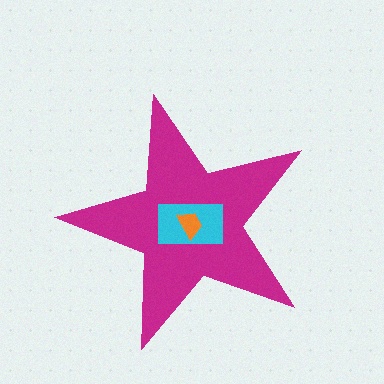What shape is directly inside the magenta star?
The cyan rectangle.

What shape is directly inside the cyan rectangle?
The orange trapezoid.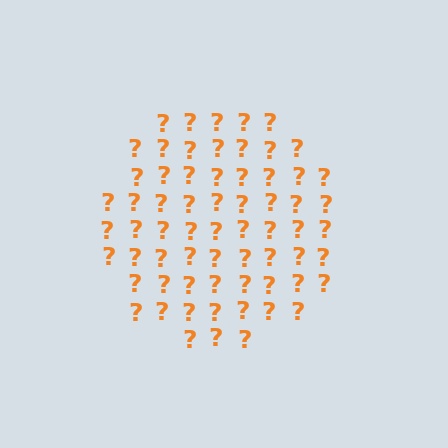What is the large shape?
The large shape is a circle.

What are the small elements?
The small elements are question marks.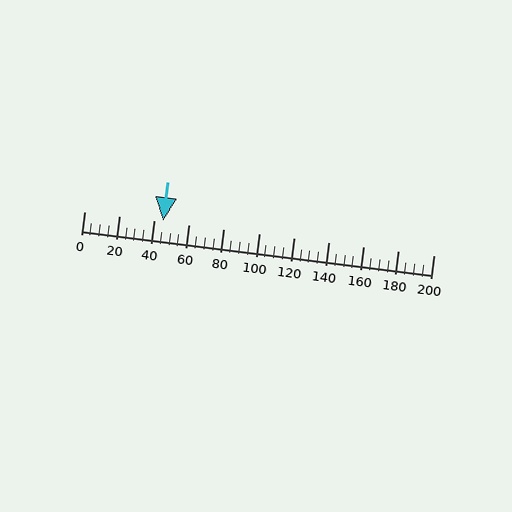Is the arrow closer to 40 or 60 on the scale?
The arrow is closer to 40.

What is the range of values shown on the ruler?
The ruler shows values from 0 to 200.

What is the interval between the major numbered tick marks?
The major tick marks are spaced 20 units apart.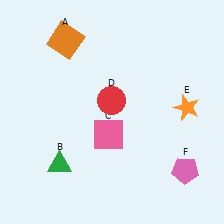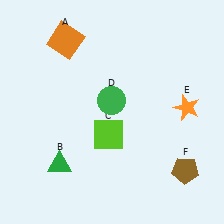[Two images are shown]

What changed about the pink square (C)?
In Image 1, C is pink. In Image 2, it changed to lime.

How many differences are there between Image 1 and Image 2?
There are 3 differences between the two images.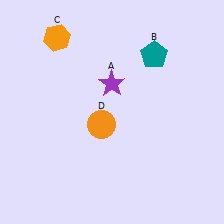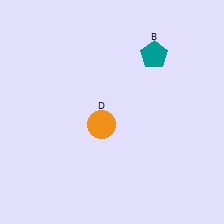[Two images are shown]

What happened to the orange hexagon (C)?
The orange hexagon (C) was removed in Image 2. It was in the top-left area of Image 1.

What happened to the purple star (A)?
The purple star (A) was removed in Image 2. It was in the top-left area of Image 1.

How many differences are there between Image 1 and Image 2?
There are 2 differences between the two images.